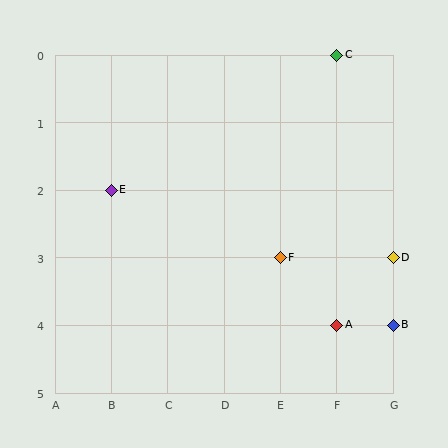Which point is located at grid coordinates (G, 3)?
Point D is at (G, 3).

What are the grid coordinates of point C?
Point C is at grid coordinates (F, 0).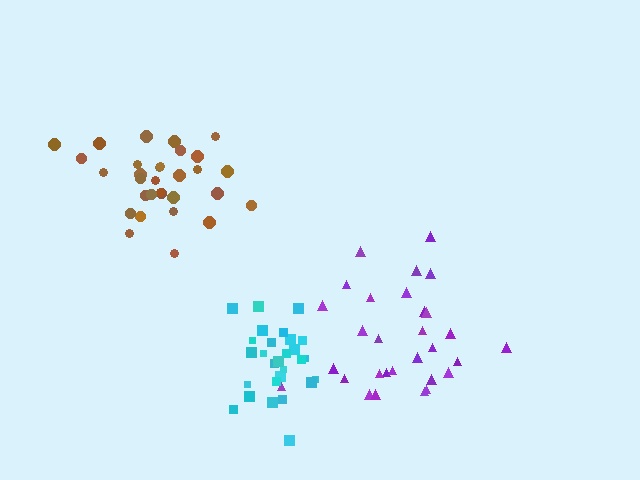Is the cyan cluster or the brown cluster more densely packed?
Cyan.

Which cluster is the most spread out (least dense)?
Purple.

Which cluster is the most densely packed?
Cyan.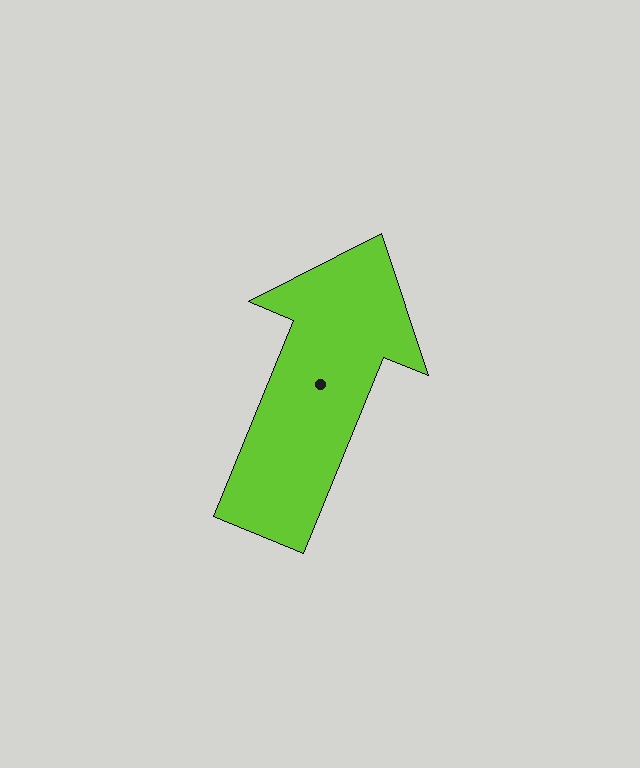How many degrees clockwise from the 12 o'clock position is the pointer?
Approximately 22 degrees.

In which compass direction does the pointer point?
North.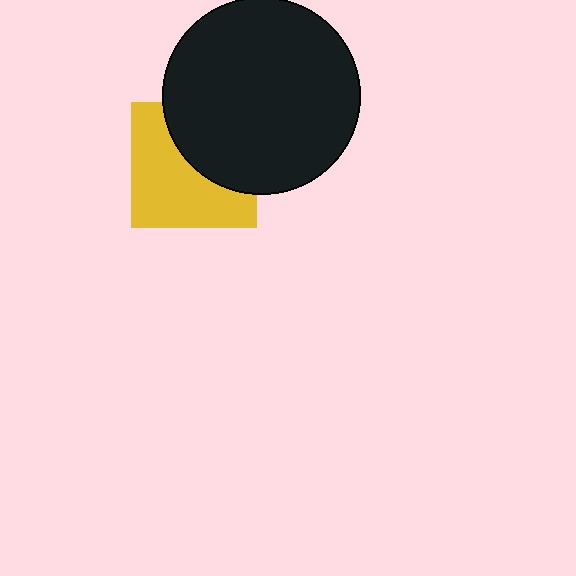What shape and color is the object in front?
The object in front is a black circle.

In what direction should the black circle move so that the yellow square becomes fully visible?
The black circle should move toward the upper-right. That is the shortest direction to clear the overlap and leave the yellow square fully visible.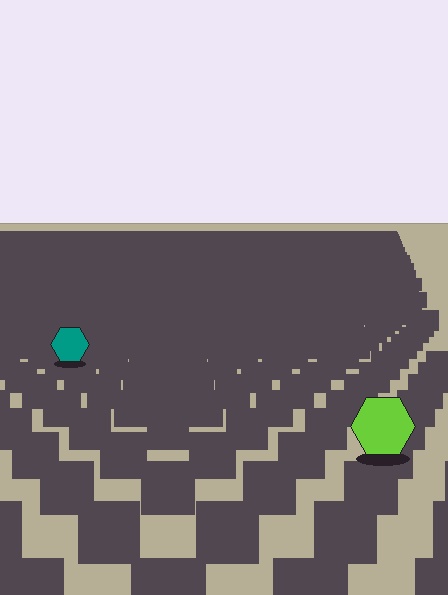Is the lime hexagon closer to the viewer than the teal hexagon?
Yes. The lime hexagon is closer — you can tell from the texture gradient: the ground texture is coarser near it.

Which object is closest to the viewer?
The lime hexagon is closest. The texture marks near it are larger and more spread out.